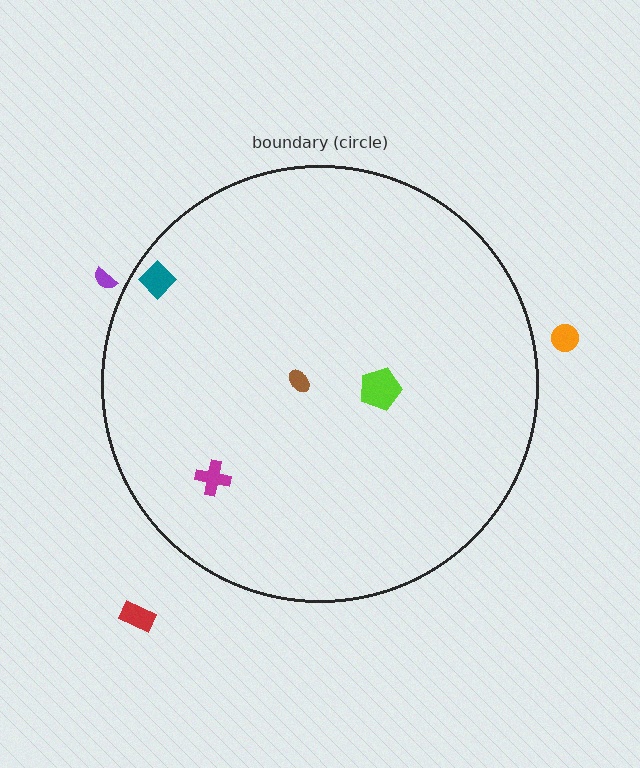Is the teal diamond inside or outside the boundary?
Inside.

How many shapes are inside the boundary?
4 inside, 3 outside.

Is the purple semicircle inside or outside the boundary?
Outside.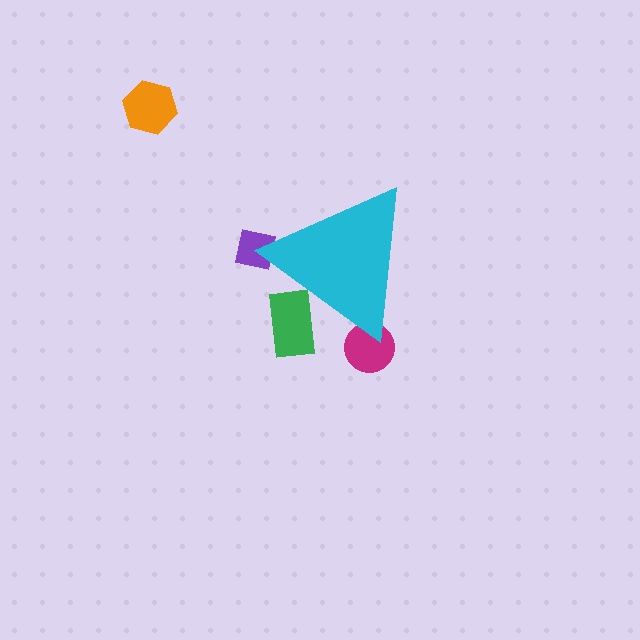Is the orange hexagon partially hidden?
No, the orange hexagon is fully visible.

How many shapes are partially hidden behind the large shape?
3 shapes are partially hidden.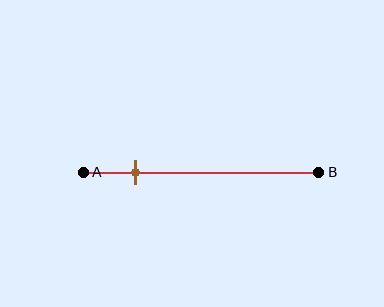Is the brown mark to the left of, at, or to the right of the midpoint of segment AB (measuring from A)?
The brown mark is to the left of the midpoint of segment AB.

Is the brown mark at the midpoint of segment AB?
No, the mark is at about 20% from A, not at the 50% midpoint.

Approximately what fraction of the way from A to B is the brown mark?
The brown mark is approximately 20% of the way from A to B.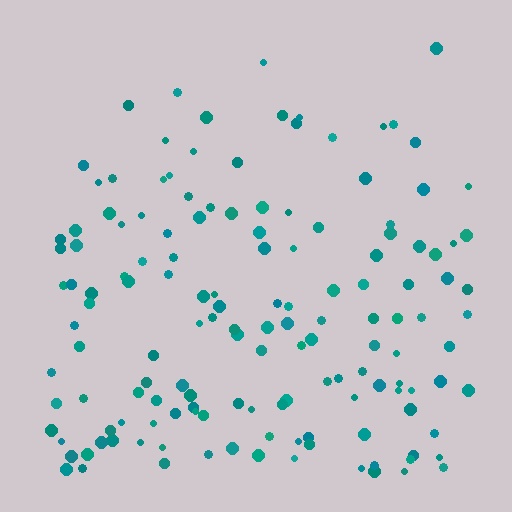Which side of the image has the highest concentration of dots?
The bottom.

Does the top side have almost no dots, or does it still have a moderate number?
Still a moderate number, just noticeably fewer than the bottom.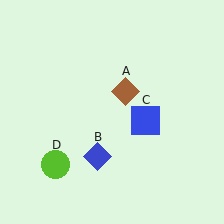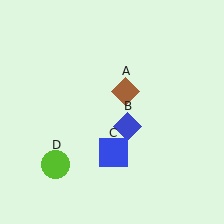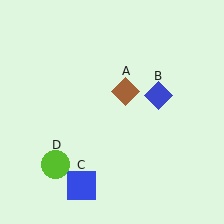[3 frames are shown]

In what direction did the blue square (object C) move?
The blue square (object C) moved down and to the left.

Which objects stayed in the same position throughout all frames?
Brown diamond (object A) and lime circle (object D) remained stationary.